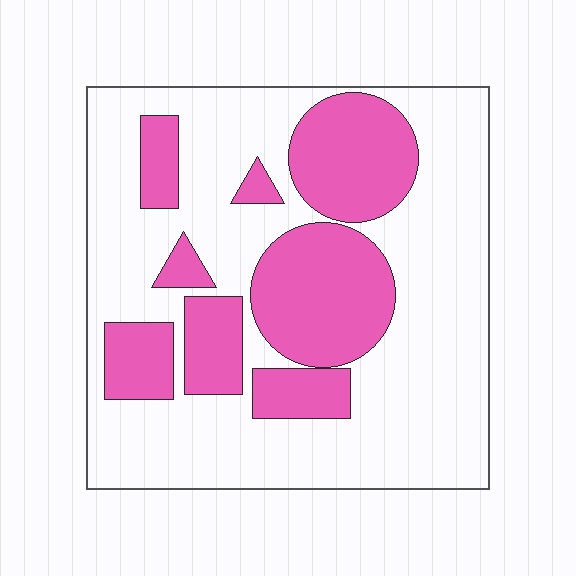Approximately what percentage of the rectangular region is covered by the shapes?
Approximately 35%.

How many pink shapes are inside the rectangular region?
8.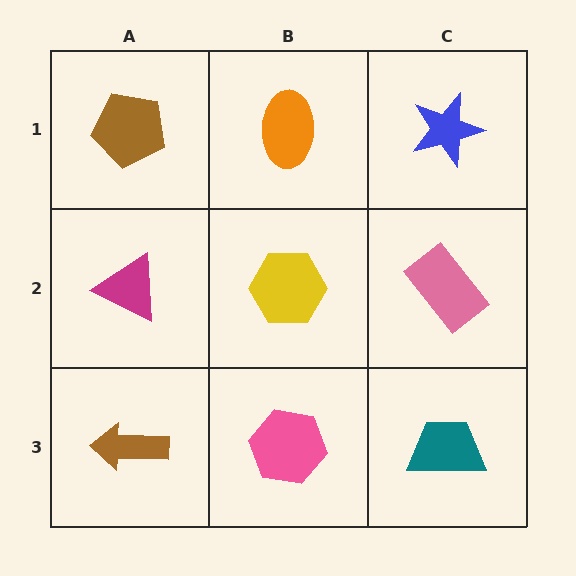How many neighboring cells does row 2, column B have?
4.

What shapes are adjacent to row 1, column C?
A pink rectangle (row 2, column C), an orange ellipse (row 1, column B).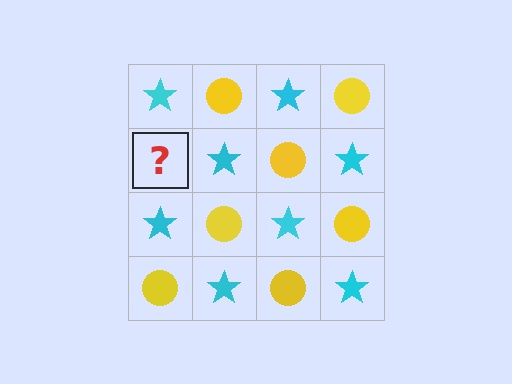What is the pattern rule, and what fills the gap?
The rule is that it alternates cyan star and yellow circle in a checkerboard pattern. The gap should be filled with a yellow circle.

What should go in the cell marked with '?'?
The missing cell should contain a yellow circle.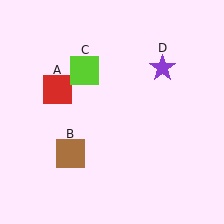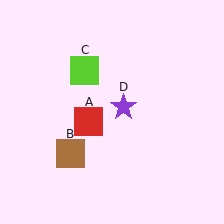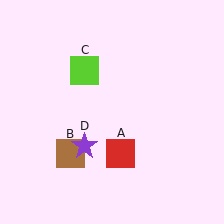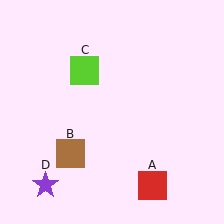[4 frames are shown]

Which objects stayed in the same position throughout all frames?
Brown square (object B) and lime square (object C) remained stationary.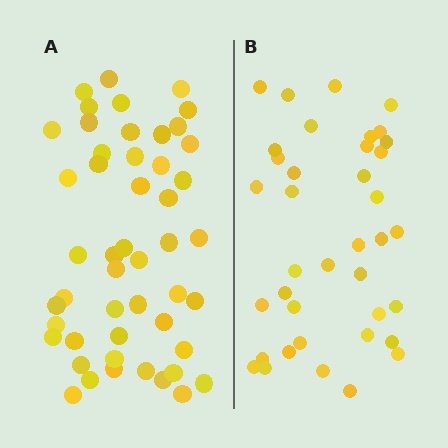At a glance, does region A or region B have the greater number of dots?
Region A (the left region) has more dots.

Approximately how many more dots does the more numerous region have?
Region A has roughly 12 or so more dots than region B.